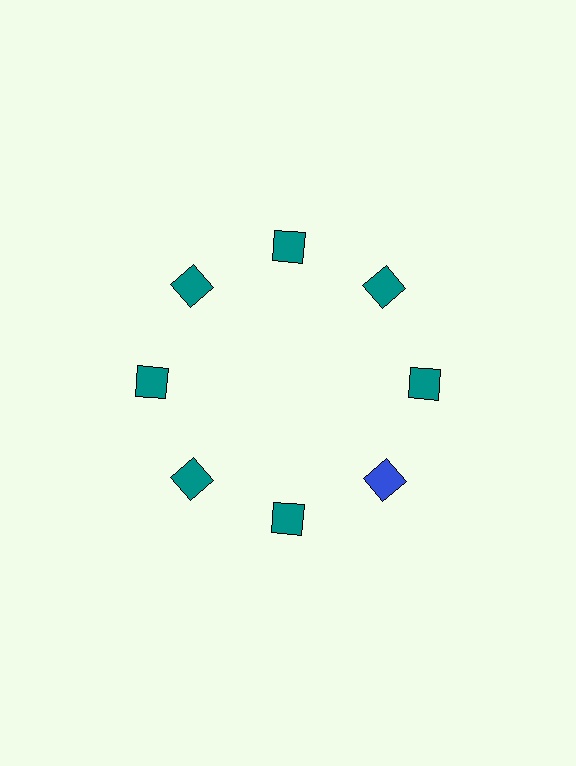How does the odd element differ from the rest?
It has a different color: blue instead of teal.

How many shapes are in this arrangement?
There are 8 shapes arranged in a ring pattern.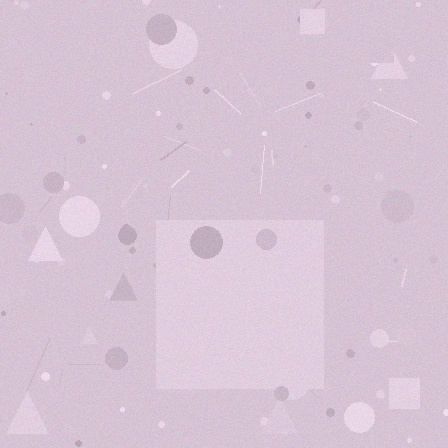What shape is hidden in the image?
A square is hidden in the image.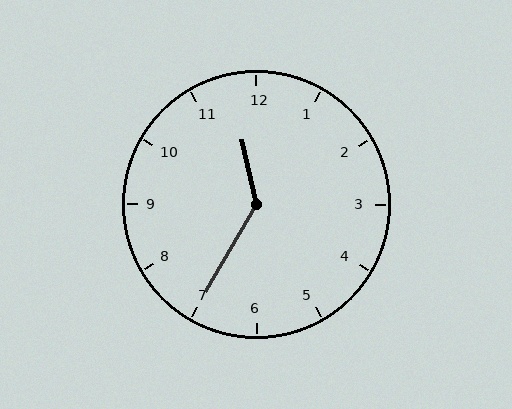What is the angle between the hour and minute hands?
Approximately 138 degrees.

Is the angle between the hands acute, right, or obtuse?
It is obtuse.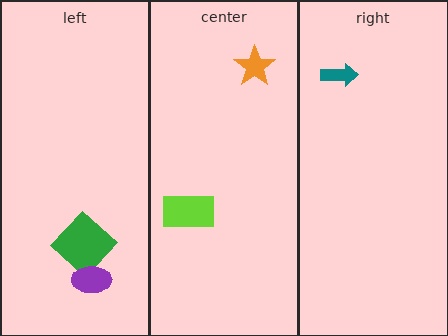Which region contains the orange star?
The center region.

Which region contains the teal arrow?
The right region.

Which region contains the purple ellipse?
The left region.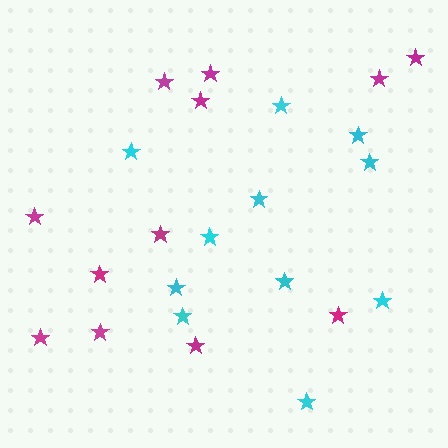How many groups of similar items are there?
There are 2 groups: one group of magenta stars (12) and one group of cyan stars (11).